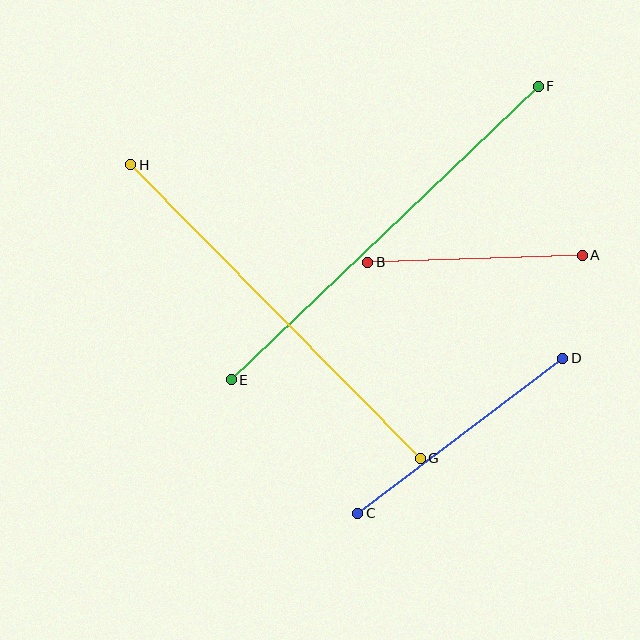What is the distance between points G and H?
The distance is approximately 412 pixels.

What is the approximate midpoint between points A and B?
The midpoint is at approximately (475, 259) pixels.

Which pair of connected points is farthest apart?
Points E and F are farthest apart.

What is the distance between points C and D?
The distance is approximately 257 pixels.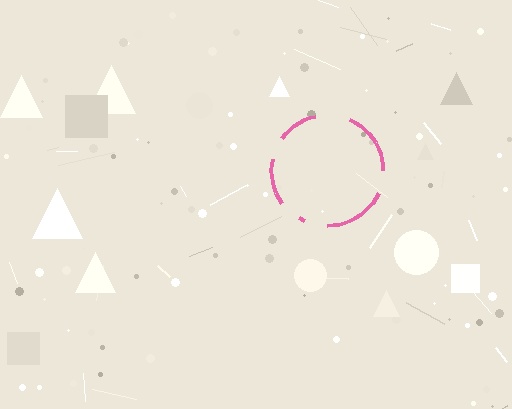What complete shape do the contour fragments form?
The contour fragments form a circle.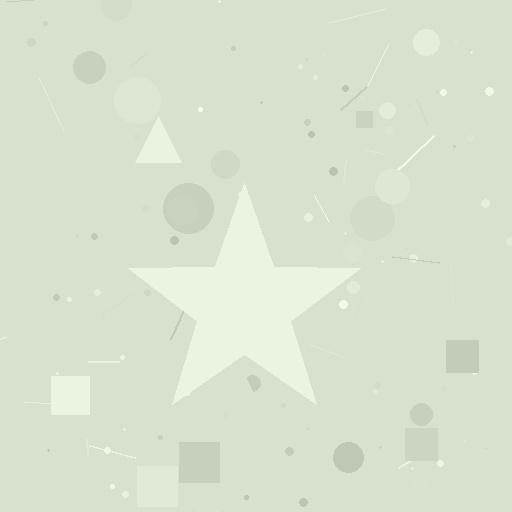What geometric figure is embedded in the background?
A star is embedded in the background.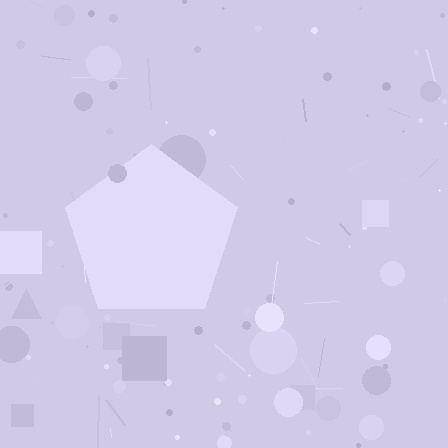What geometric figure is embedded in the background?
A pentagon is embedded in the background.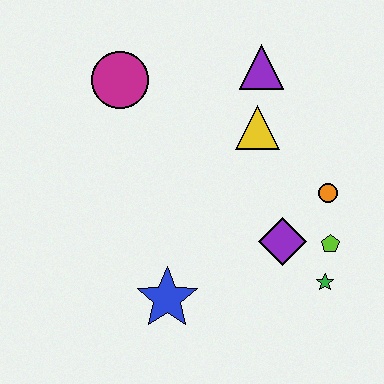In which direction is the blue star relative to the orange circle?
The blue star is to the left of the orange circle.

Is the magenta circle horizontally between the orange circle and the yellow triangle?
No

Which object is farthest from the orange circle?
The magenta circle is farthest from the orange circle.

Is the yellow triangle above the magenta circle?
No